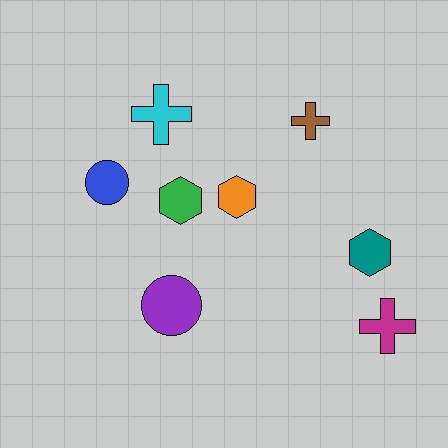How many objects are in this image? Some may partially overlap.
There are 8 objects.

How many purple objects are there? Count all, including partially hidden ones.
There is 1 purple object.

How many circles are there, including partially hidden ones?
There are 2 circles.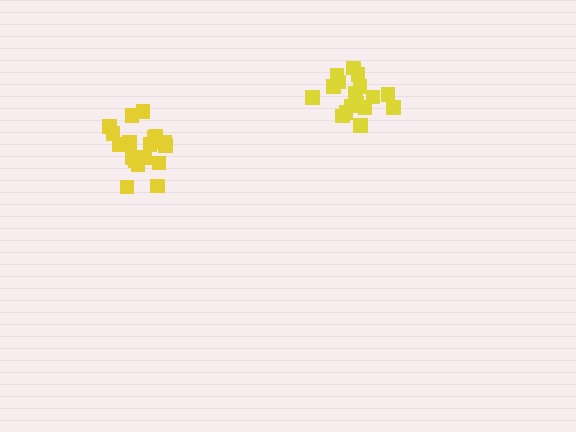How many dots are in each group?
Group 1: 18 dots, Group 2: 18 dots (36 total).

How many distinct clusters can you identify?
There are 2 distinct clusters.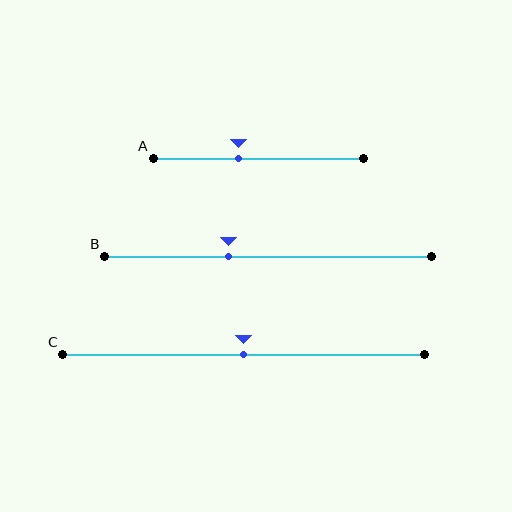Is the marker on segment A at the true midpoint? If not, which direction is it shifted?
No, the marker on segment A is shifted to the left by about 9% of the segment length.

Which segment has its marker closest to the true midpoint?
Segment C has its marker closest to the true midpoint.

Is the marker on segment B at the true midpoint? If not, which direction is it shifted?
No, the marker on segment B is shifted to the left by about 12% of the segment length.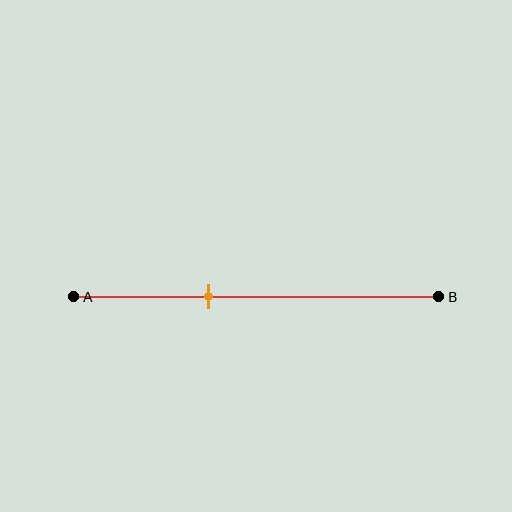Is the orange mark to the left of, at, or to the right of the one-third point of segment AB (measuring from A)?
The orange mark is to the right of the one-third point of segment AB.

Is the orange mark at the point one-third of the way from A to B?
No, the mark is at about 35% from A, not at the 33% one-third point.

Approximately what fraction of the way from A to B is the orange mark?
The orange mark is approximately 35% of the way from A to B.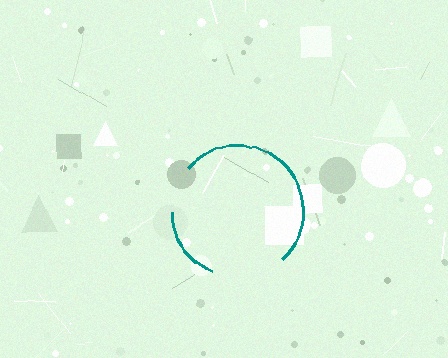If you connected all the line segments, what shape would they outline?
They would outline a circle.